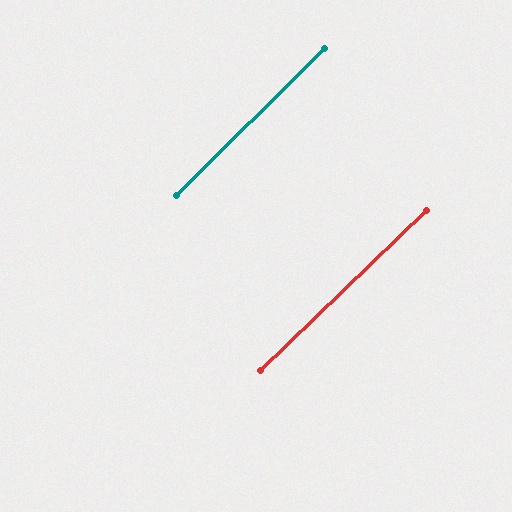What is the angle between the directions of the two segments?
Approximately 1 degree.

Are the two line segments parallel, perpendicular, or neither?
Parallel — their directions differ by only 0.7°.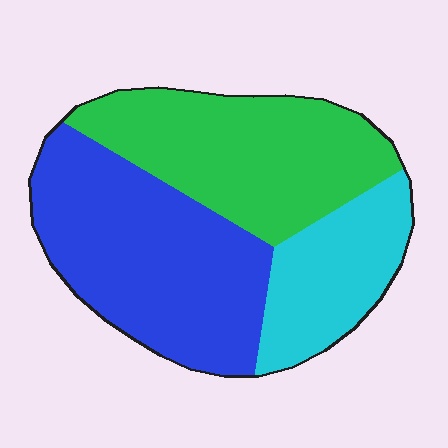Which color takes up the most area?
Blue, at roughly 45%.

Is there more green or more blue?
Blue.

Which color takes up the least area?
Cyan, at roughly 20%.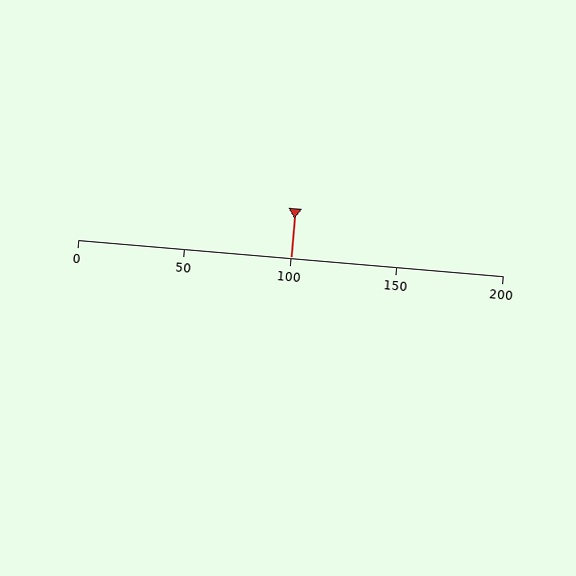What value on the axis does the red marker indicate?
The marker indicates approximately 100.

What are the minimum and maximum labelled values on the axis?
The axis runs from 0 to 200.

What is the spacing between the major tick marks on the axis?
The major ticks are spaced 50 apart.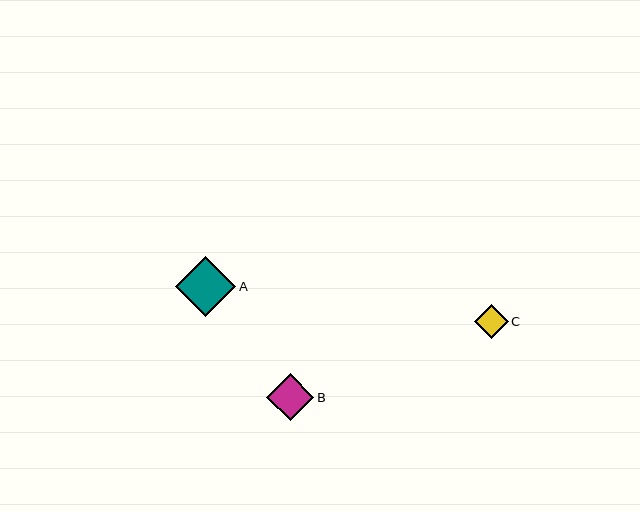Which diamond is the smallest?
Diamond C is the smallest with a size of approximately 34 pixels.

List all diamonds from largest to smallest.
From largest to smallest: A, B, C.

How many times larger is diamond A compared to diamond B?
Diamond A is approximately 1.3 times the size of diamond B.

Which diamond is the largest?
Diamond A is the largest with a size of approximately 60 pixels.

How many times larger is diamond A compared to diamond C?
Diamond A is approximately 1.8 times the size of diamond C.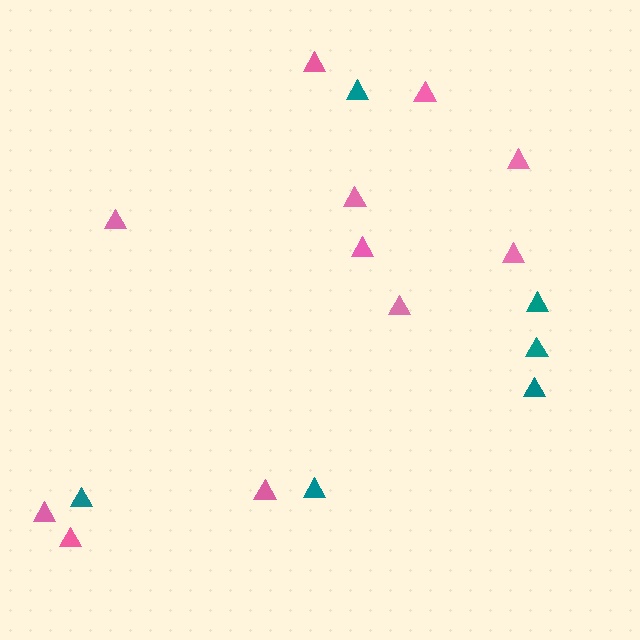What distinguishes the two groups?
There are 2 groups: one group of pink triangles (11) and one group of teal triangles (6).